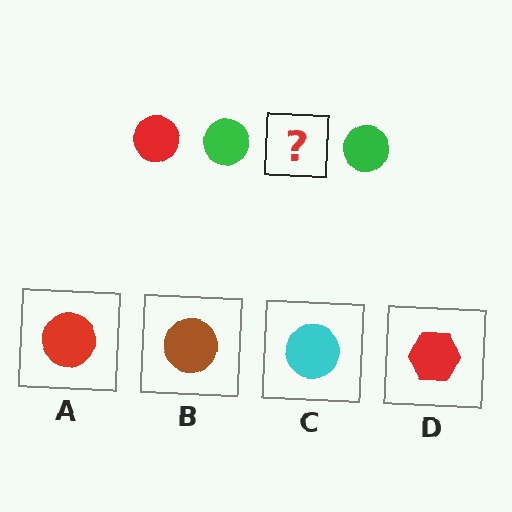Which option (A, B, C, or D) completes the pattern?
A.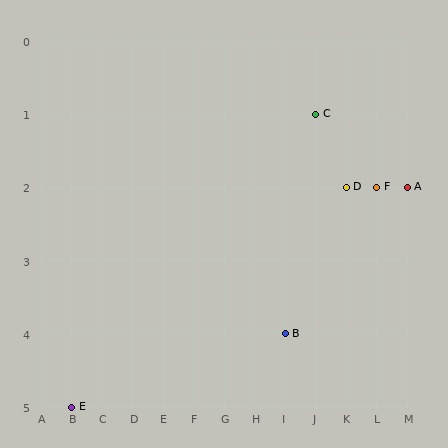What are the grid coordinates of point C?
Point C is at grid coordinates (J, 1).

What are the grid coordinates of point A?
Point A is at grid coordinates (M, 2).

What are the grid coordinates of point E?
Point E is at grid coordinates (B, 5).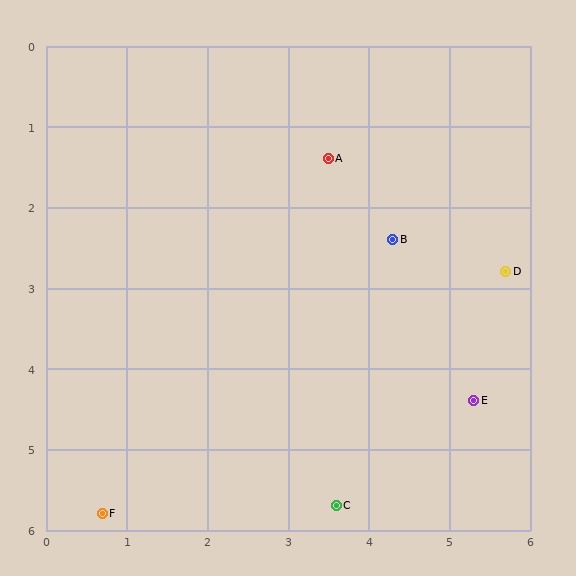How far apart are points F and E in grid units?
Points F and E are about 4.8 grid units apart.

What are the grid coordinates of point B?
Point B is at approximately (4.3, 2.4).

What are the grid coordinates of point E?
Point E is at approximately (5.3, 4.4).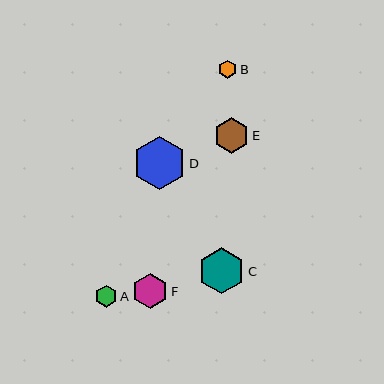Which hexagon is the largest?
Hexagon D is the largest with a size of approximately 53 pixels.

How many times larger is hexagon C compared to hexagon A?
Hexagon C is approximately 2.1 times the size of hexagon A.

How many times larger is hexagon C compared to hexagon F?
Hexagon C is approximately 1.3 times the size of hexagon F.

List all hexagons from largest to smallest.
From largest to smallest: D, C, E, F, A, B.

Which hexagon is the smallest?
Hexagon B is the smallest with a size of approximately 18 pixels.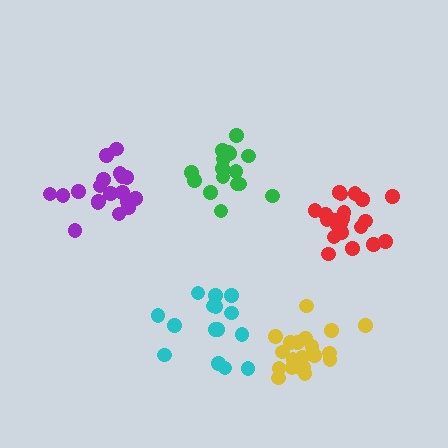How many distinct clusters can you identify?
There are 5 distinct clusters.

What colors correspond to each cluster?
The clusters are colored: green, yellow, cyan, purple, red.